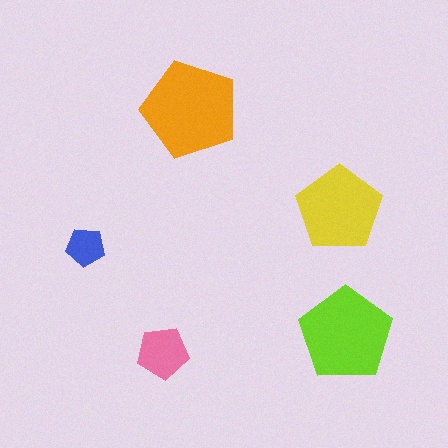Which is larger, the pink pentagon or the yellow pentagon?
The yellow one.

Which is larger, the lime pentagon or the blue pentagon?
The lime one.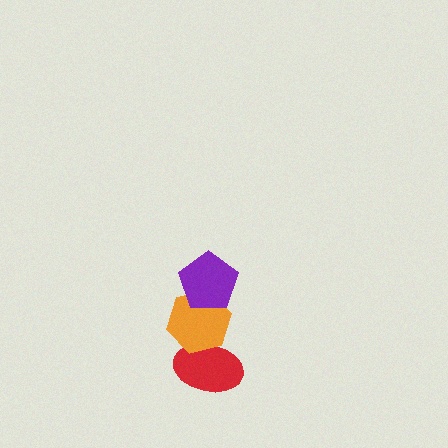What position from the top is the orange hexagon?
The orange hexagon is 2nd from the top.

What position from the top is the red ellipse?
The red ellipse is 3rd from the top.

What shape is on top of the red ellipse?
The orange hexagon is on top of the red ellipse.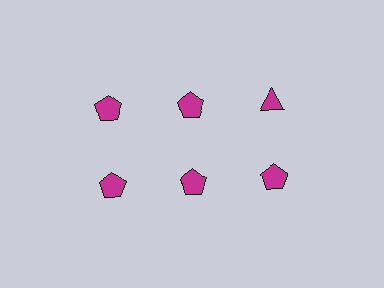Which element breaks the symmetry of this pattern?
The magenta triangle in the top row, center column breaks the symmetry. All other shapes are magenta pentagons.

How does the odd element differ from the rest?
It has a different shape: triangle instead of pentagon.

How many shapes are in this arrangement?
There are 6 shapes arranged in a grid pattern.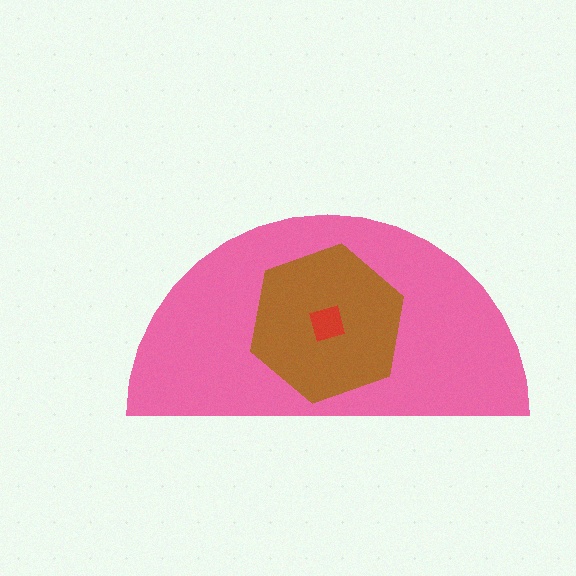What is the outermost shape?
The pink semicircle.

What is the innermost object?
The red diamond.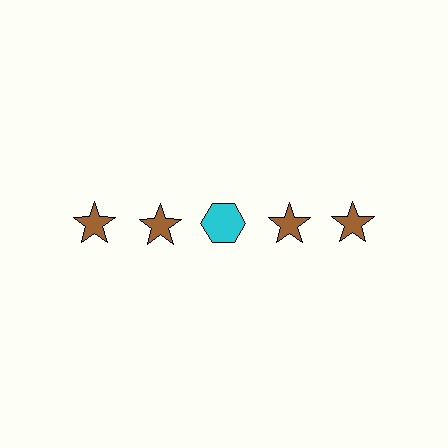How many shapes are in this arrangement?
There are 5 shapes arranged in a grid pattern.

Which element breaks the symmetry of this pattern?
The cyan hexagon in the top row, center column breaks the symmetry. All other shapes are brown stars.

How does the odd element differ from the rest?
It differs in both color (cyan instead of brown) and shape (hexagon instead of star).